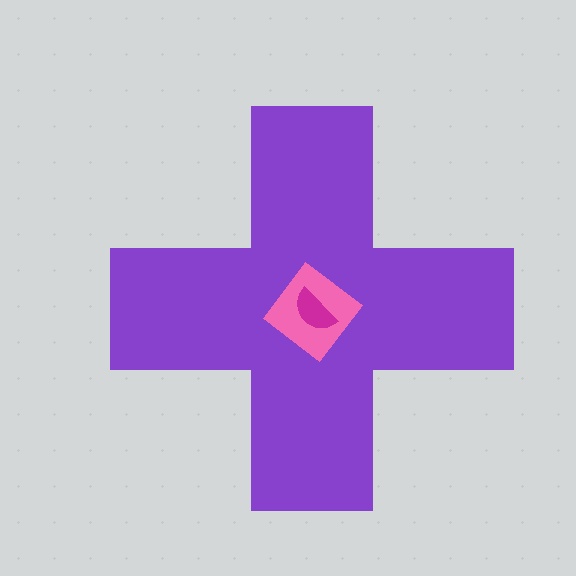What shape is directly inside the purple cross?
The pink diamond.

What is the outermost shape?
The purple cross.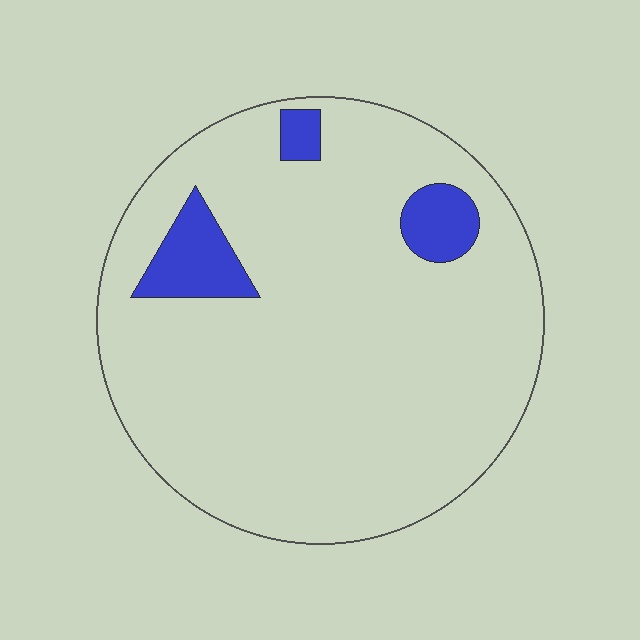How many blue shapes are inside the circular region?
3.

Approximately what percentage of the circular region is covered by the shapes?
Approximately 10%.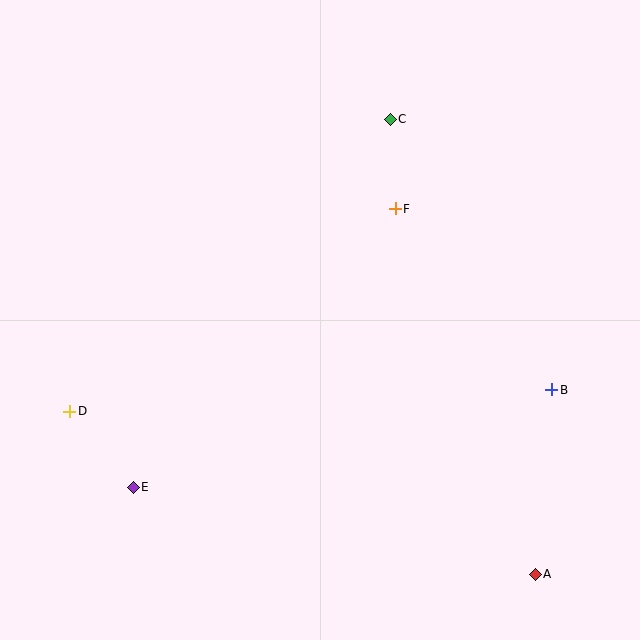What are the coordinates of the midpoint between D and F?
The midpoint between D and F is at (232, 310).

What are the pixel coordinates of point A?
Point A is at (535, 575).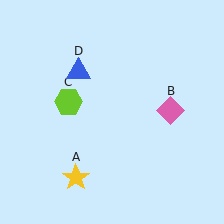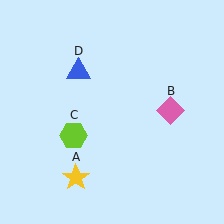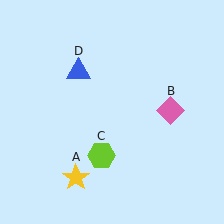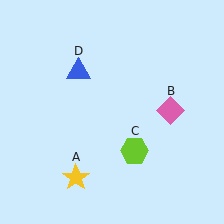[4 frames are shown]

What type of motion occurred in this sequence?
The lime hexagon (object C) rotated counterclockwise around the center of the scene.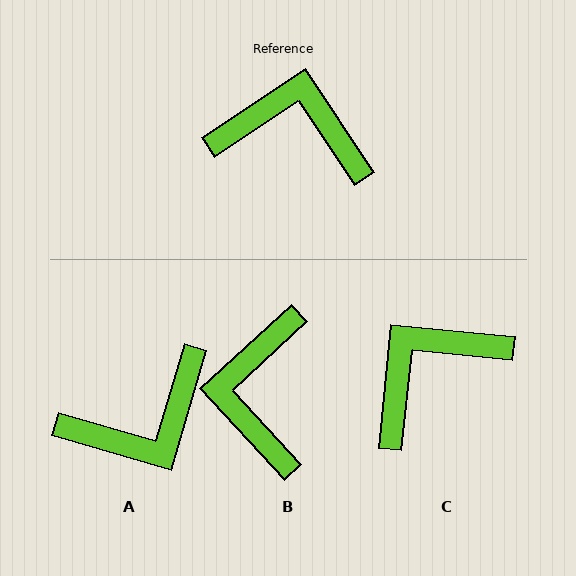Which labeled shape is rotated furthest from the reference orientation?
A, about 140 degrees away.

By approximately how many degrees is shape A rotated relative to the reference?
Approximately 140 degrees clockwise.